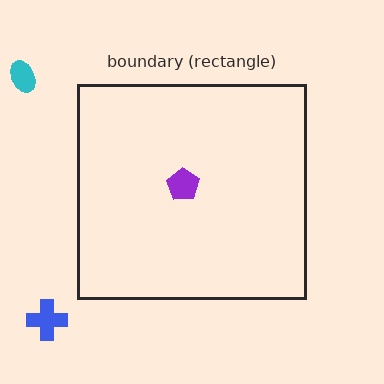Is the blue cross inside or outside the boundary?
Outside.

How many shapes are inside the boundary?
1 inside, 2 outside.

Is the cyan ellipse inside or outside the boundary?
Outside.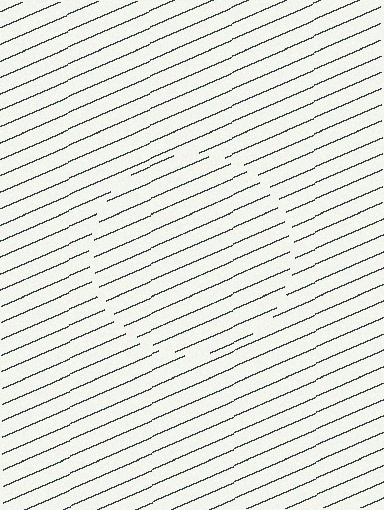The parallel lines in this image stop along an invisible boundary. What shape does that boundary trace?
An illusory circle. The interior of the shape contains the same grating, shifted by half a period — the contour is defined by the phase discontinuity where line-ends from the inner and outer gratings abut.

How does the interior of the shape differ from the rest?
The interior of the shape contains the same grating, shifted by half a period — the contour is defined by the phase discontinuity where line-ends from the inner and outer gratings abut.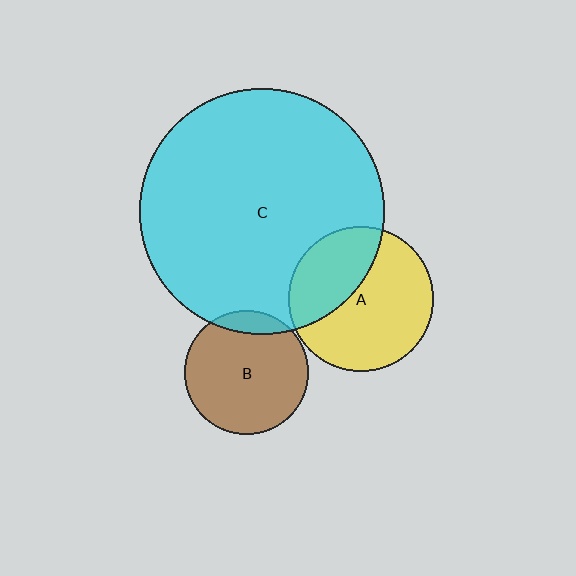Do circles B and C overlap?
Yes.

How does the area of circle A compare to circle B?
Approximately 1.4 times.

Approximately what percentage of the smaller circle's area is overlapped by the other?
Approximately 10%.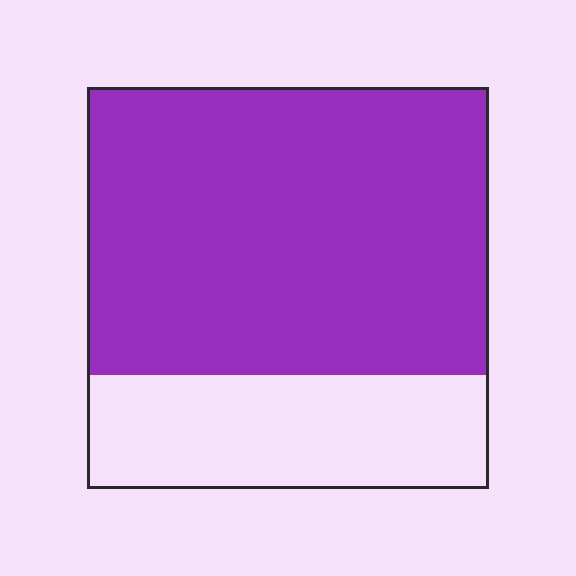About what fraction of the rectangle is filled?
About three quarters (3/4).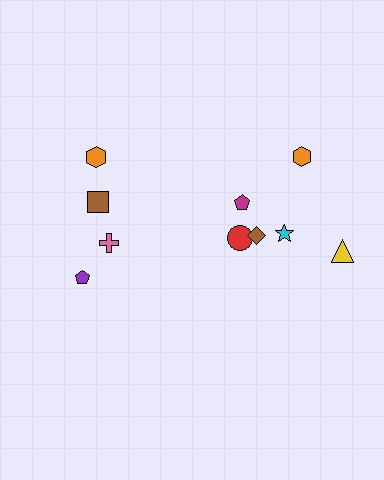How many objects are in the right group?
There are 6 objects.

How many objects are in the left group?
There are 4 objects.